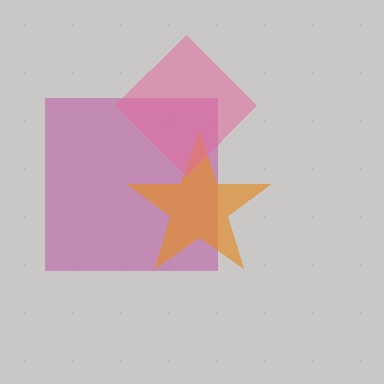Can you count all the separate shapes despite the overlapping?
Yes, there are 3 separate shapes.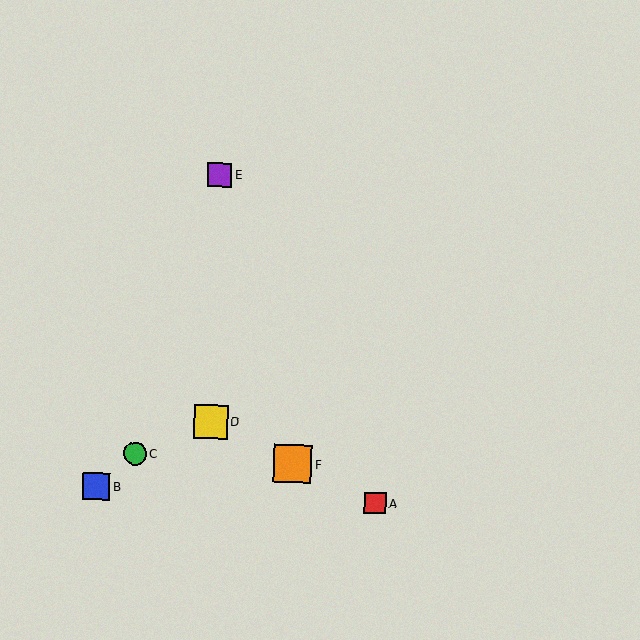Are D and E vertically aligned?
Yes, both are at x≈211.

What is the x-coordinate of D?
Object D is at x≈211.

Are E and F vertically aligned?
No, E is at x≈219 and F is at x≈293.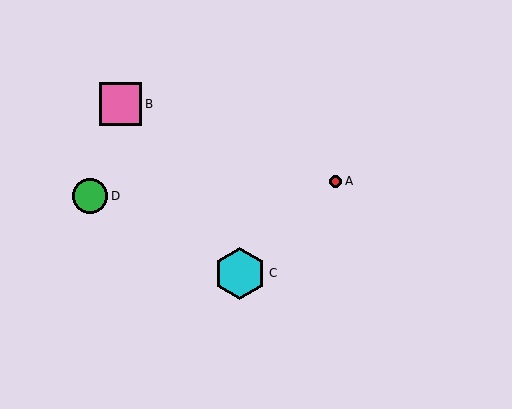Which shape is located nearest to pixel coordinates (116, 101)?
The pink square (labeled B) at (121, 104) is nearest to that location.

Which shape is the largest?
The cyan hexagon (labeled C) is the largest.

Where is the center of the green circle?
The center of the green circle is at (90, 196).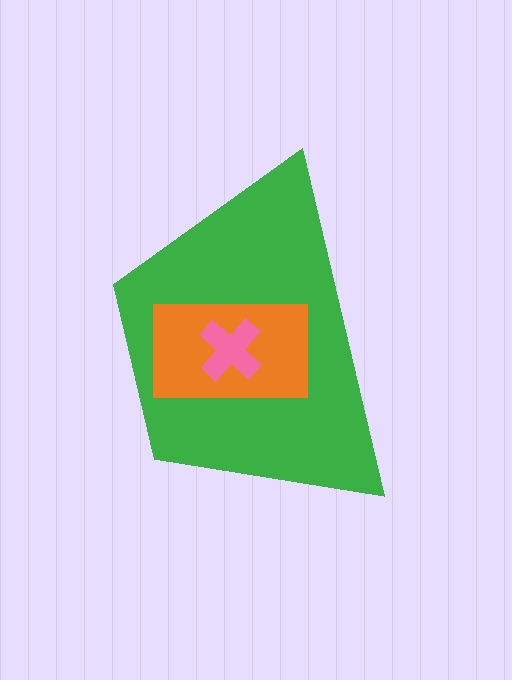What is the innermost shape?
The pink cross.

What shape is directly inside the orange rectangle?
The pink cross.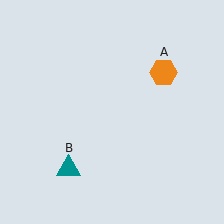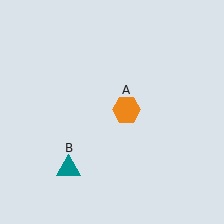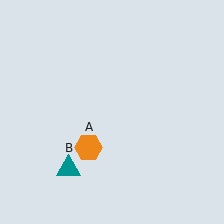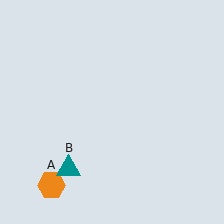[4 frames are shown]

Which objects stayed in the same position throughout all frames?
Teal triangle (object B) remained stationary.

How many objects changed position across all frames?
1 object changed position: orange hexagon (object A).